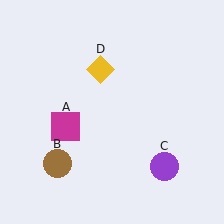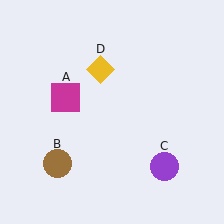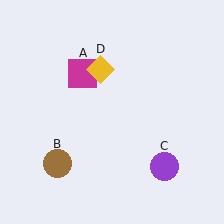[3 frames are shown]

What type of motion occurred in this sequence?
The magenta square (object A) rotated clockwise around the center of the scene.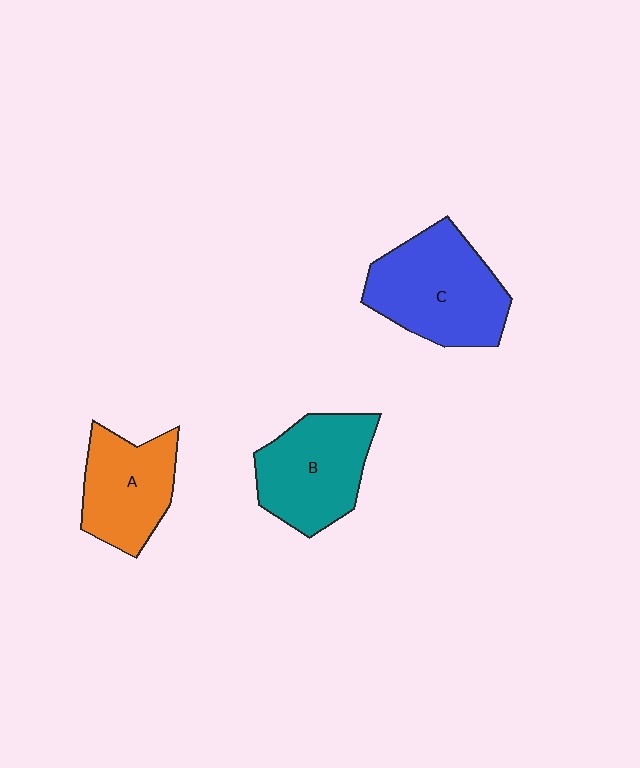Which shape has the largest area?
Shape C (blue).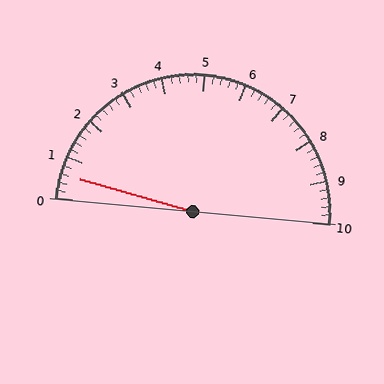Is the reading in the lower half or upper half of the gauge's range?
The reading is in the lower half of the range (0 to 10).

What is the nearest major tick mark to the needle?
The nearest major tick mark is 1.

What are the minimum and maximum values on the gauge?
The gauge ranges from 0 to 10.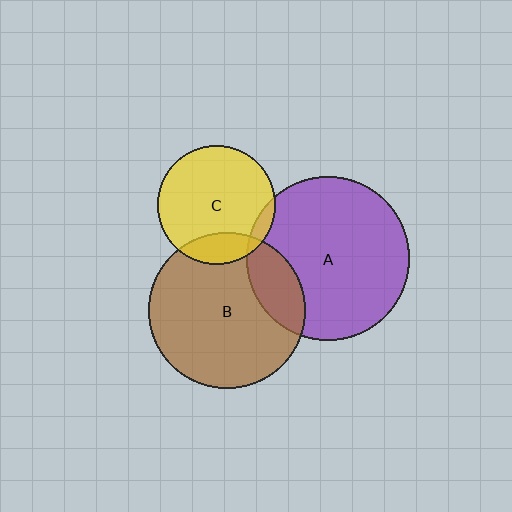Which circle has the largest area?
Circle A (purple).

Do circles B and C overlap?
Yes.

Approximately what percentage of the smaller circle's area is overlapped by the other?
Approximately 15%.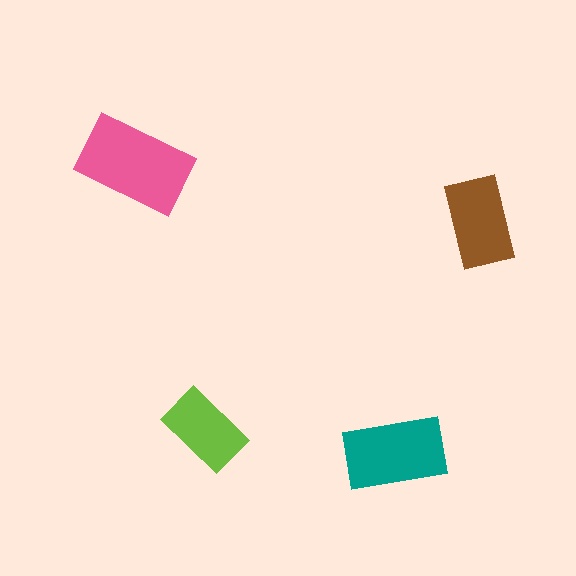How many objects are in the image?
There are 4 objects in the image.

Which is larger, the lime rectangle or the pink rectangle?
The pink one.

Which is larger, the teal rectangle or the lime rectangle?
The teal one.